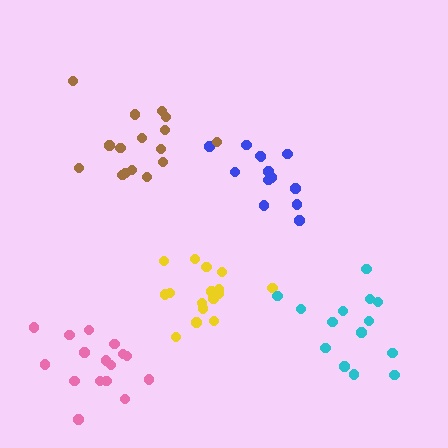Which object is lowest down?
The pink cluster is bottommost.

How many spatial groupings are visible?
There are 5 spatial groupings.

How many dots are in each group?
Group 1: 16 dots, Group 2: 13 dots, Group 3: 16 dots, Group 4: 14 dots, Group 5: 16 dots (75 total).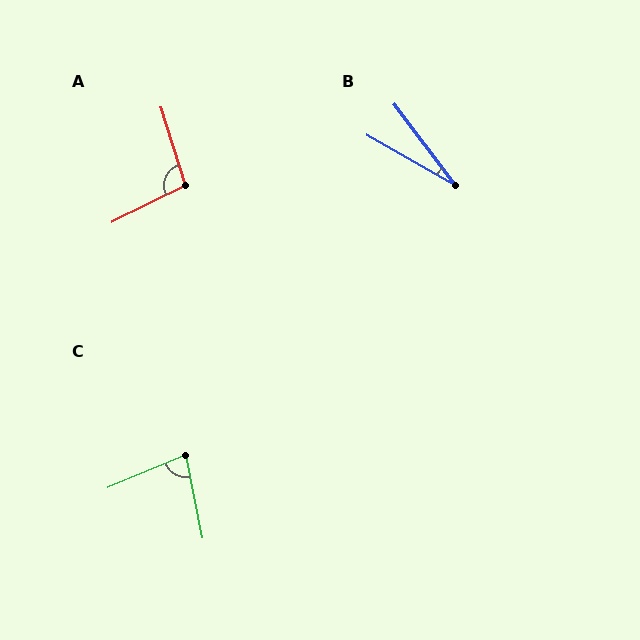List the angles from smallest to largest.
B (23°), C (79°), A (99°).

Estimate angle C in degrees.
Approximately 79 degrees.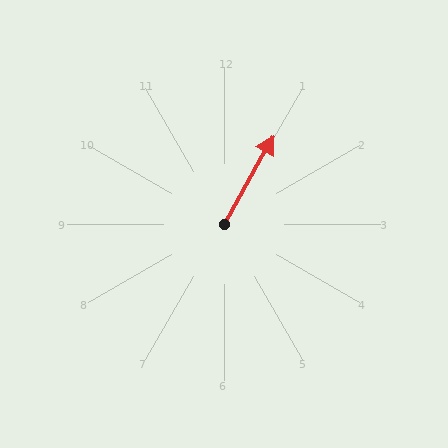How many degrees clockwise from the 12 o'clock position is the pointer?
Approximately 29 degrees.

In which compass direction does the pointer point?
Northeast.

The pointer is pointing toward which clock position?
Roughly 1 o'clock.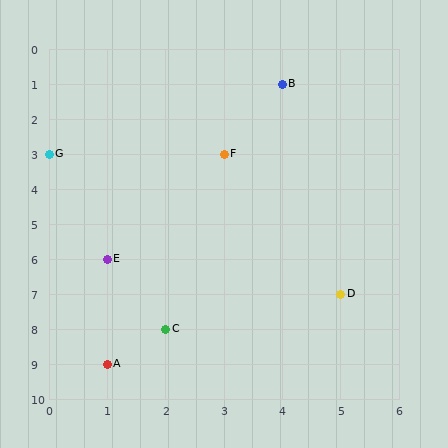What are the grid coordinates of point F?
Point F is at grid coordinates (3, 3).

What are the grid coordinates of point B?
Point B is at grid coordinates (4, 1).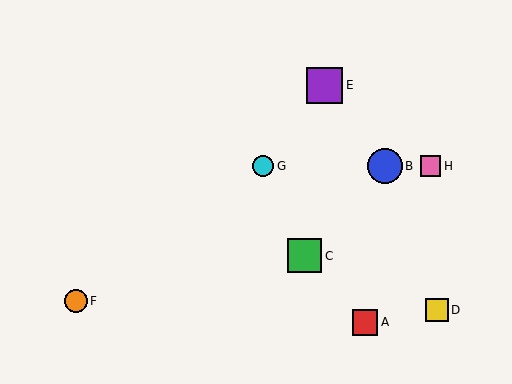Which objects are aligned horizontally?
Objects B, G, H are aligned horizontally.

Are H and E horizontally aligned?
No, H is at y≈166 and E is at y≈85.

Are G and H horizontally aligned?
Yes, both are at y≈166.